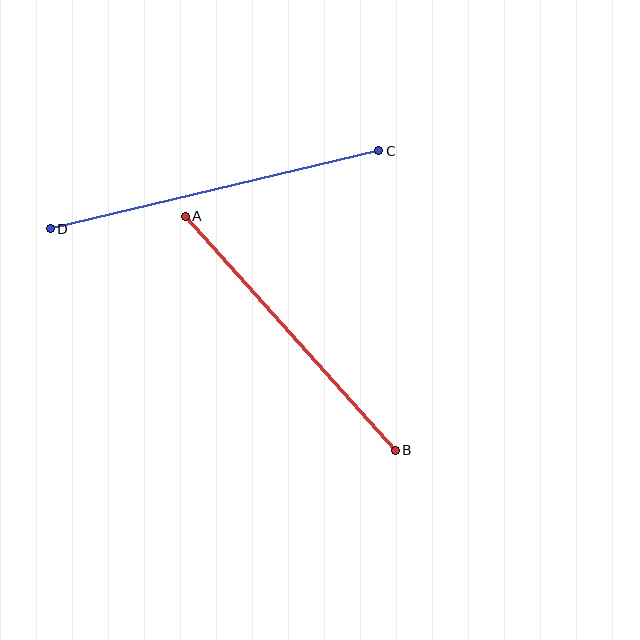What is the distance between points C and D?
The distance is approximately 338 pixels.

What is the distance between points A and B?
The distance is approximately 315 pixels.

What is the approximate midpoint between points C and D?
The midpoint is at approximately (215, 190) pixels.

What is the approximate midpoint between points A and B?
The midpoint is at approximately (290, 333) pixels.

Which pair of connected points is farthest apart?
Points C and D are farthest apart.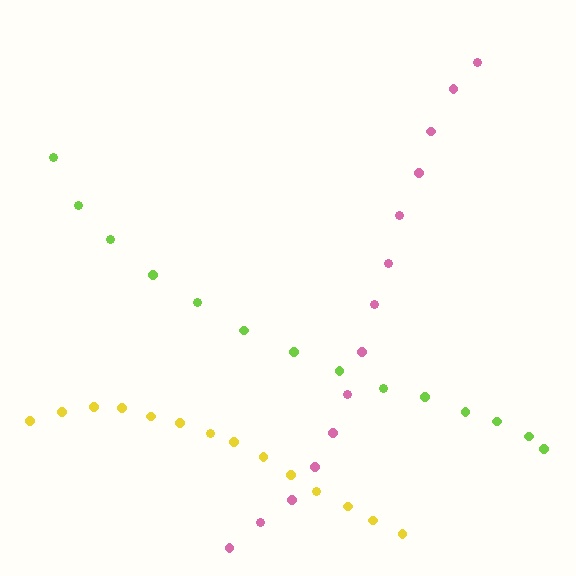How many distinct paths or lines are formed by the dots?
There are 3 distinct paths.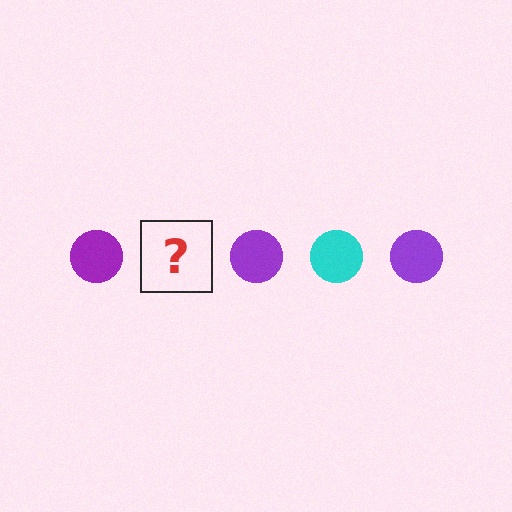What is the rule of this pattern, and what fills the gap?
The rule is that the pattern cycles through purple, cyan circles. The gap should be filled with a cyan circle.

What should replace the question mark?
The question mark should be replaced with a cyan circle.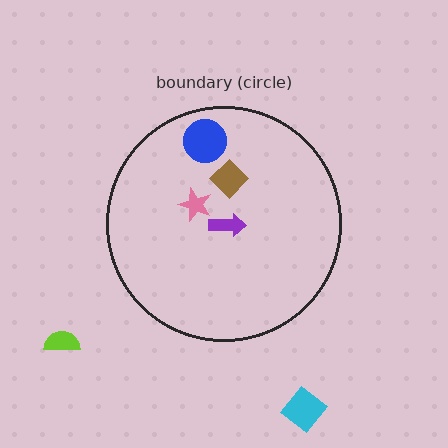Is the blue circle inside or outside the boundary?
Inside.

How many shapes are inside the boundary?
4 inside, 2 outside.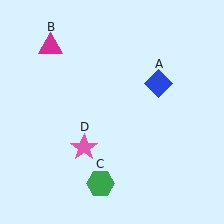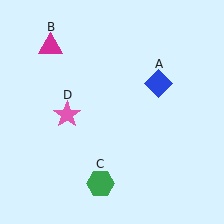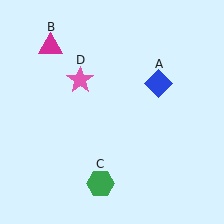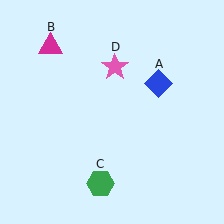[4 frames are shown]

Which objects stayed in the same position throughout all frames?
Blue diamond (object A) and magenta triangle (object B) and green hexagon (object C) remained stationary.